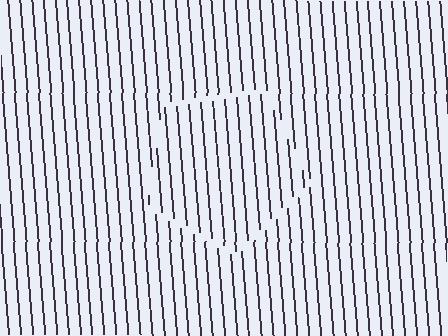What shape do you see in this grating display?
An illusory pentagon. The interior of the shape contains the same grating, shifted by half a period — the contour is defined by the phase discontinuity where line-ends from the inner and outer gratings abut.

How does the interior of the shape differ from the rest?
The interior of the shape contains the same grating, shifted by half a period — the contour is defined by the phase discontinuity where line-ends from the inner and outer gratings abut.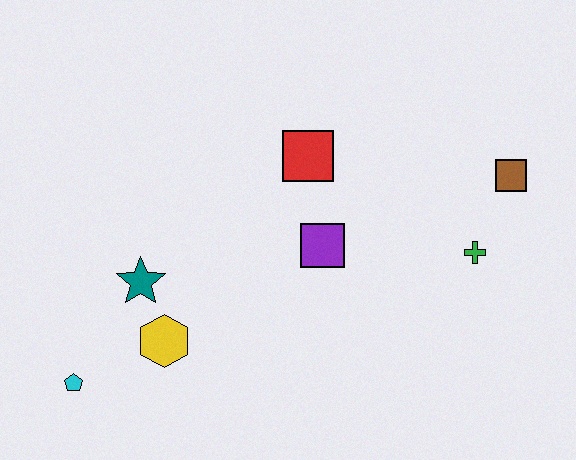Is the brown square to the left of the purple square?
No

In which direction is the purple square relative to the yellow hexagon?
The purple square is to the right of the yellow hexagon.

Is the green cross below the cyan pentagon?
No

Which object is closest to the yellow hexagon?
The teal star is closest to the yellow hexagon.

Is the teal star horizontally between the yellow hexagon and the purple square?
No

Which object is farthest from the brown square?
The cyan pentagon is farthest from the brown square.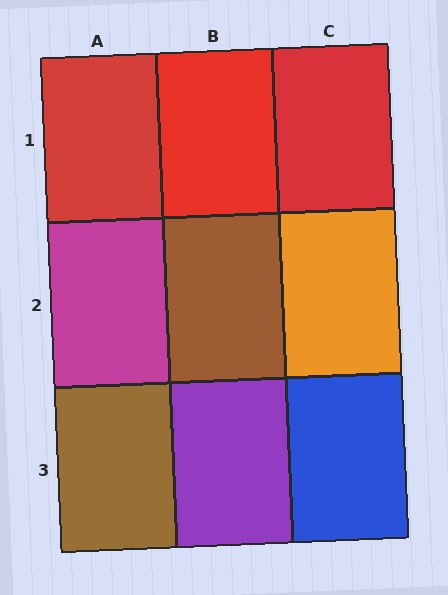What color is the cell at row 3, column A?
Brown.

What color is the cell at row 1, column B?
Red.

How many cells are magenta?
1 cell is magenta.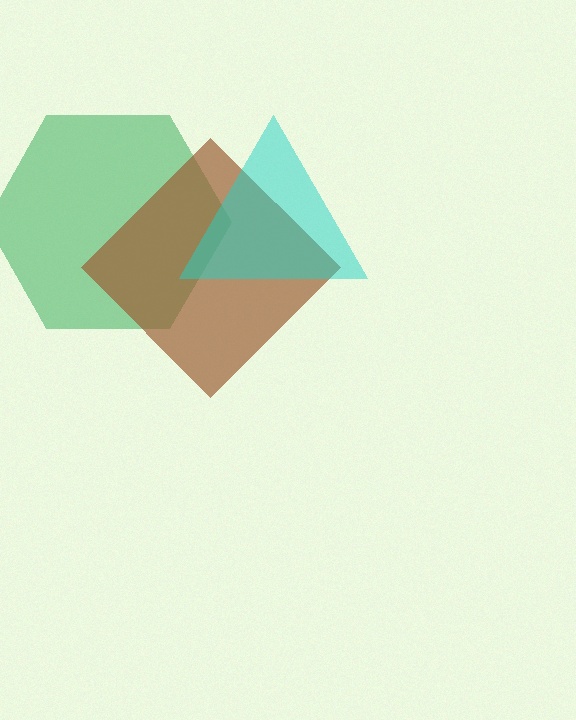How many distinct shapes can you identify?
There are 3 distinct shapes: a green hexagon, a brown diamond, a cyan triangle.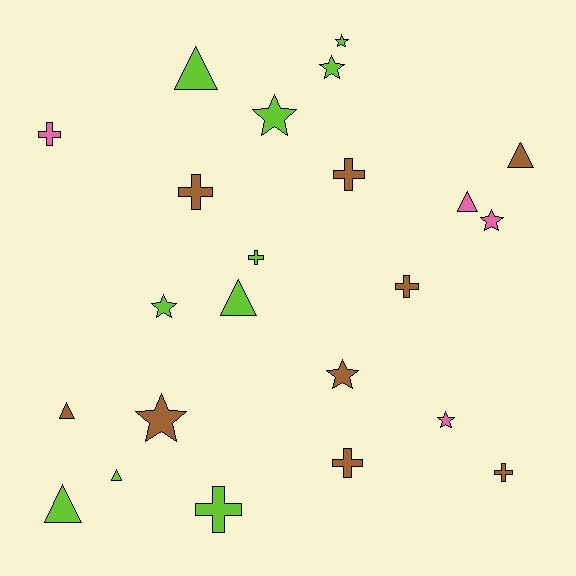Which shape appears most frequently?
Cross, with 8 objects.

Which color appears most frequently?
Lime, with 10 objects.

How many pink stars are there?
There are 2 pink stars.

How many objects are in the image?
There are 23 objects.